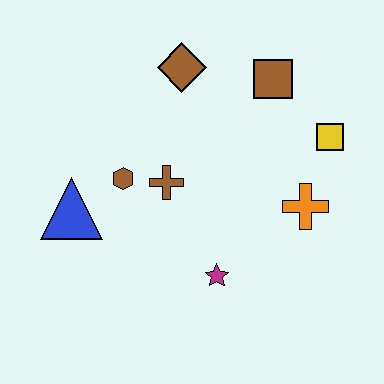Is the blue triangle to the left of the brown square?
Yes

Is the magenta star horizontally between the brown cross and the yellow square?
Yes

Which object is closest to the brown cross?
The brown hexagon is closest to the brown cross.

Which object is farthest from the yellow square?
The blue triangle is farthest from the yellow square.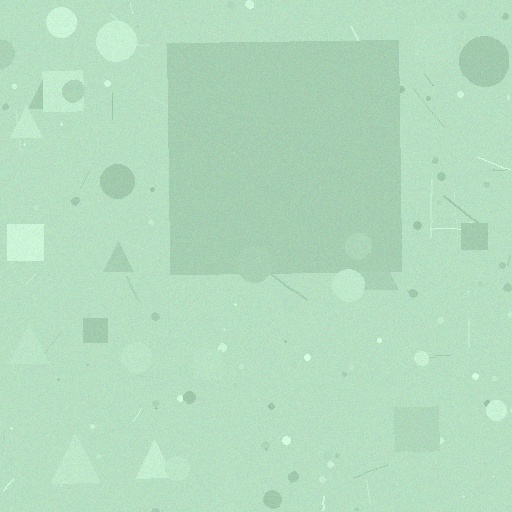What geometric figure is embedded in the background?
A square is embedded in the background.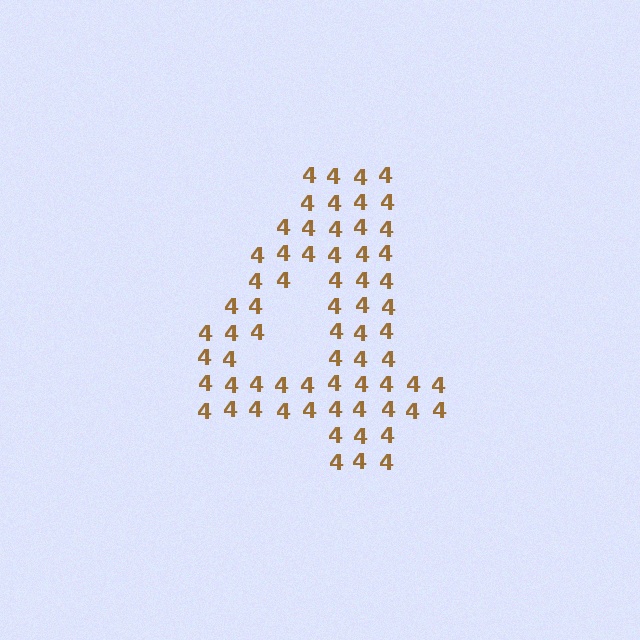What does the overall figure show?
The overall figure shows the digit 4.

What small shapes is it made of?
It is made of small digit 4's.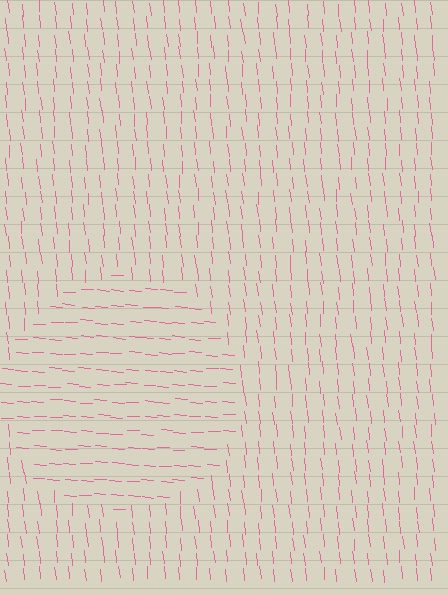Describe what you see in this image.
The image is filled with small pink line segments. A circle region in the image has lines oriented differently from the surrounding lines, creating a visible texture boundary.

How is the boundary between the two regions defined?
The boundary is defined purely by a change in line orientation (approximately 81 degrees difference). All lines are the same color and thickness.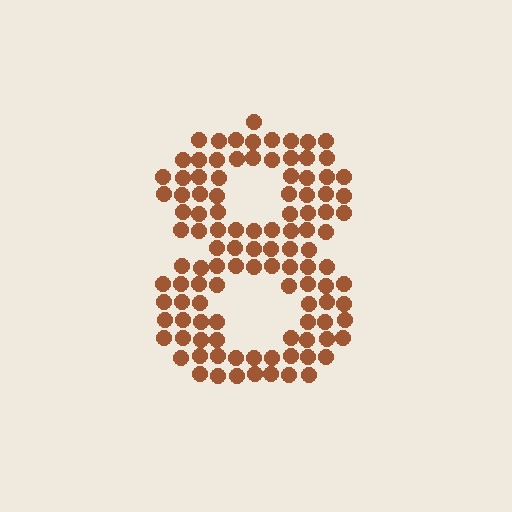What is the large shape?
The large shape is the digit 8.